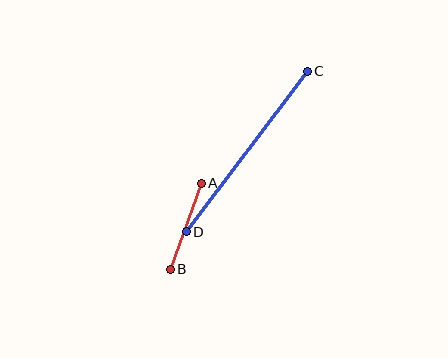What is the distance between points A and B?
The distance is approximately 91 pixels.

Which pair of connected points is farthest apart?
Points C and D are farthest apart.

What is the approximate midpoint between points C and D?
The midpoint is at approximately (247, 151) pixels.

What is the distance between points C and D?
The distance is approximately 201 pixels.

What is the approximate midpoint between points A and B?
The midpoint is at approximately (186, 226) pixels.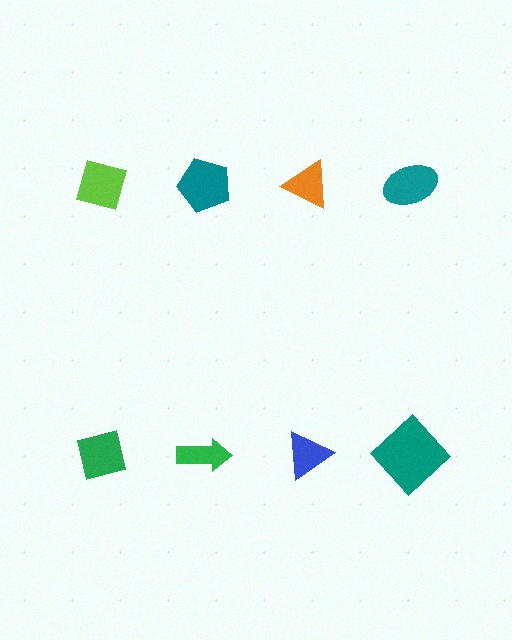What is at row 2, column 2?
A green arrow.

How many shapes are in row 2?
4 shapes.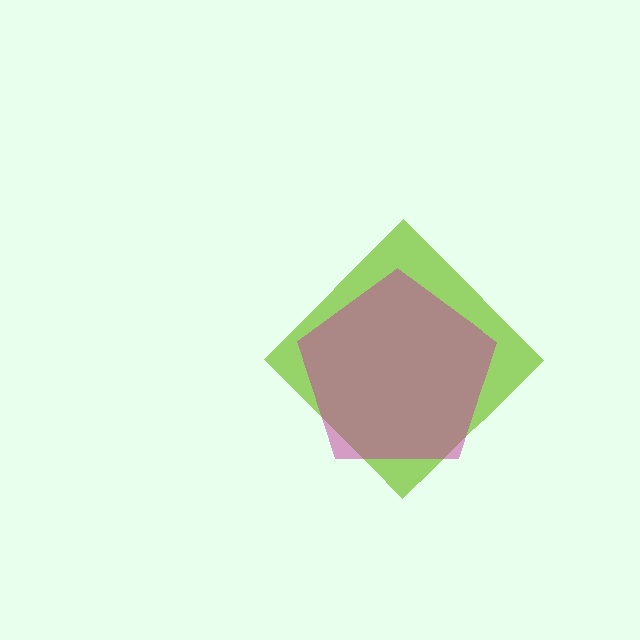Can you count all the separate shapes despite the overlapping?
Yes, there are 2 separate shapes.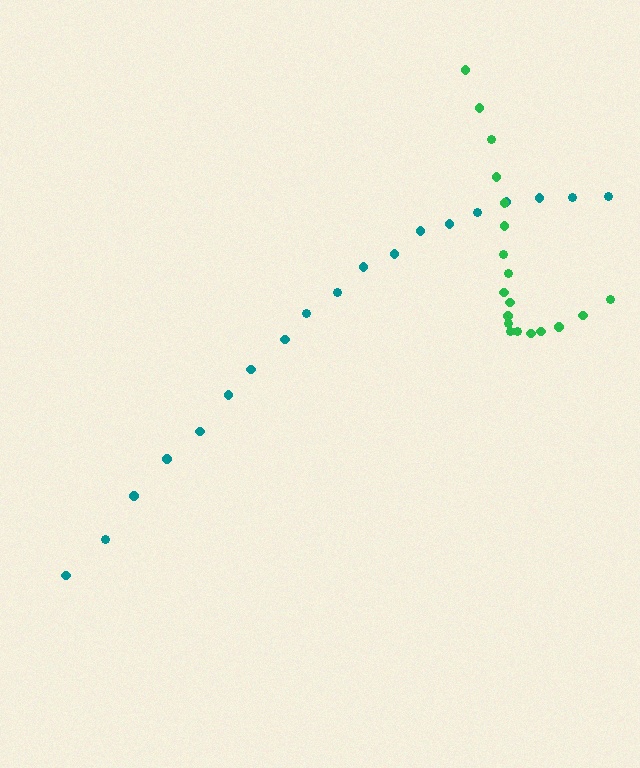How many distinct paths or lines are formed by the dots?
There are 2 distinct paths.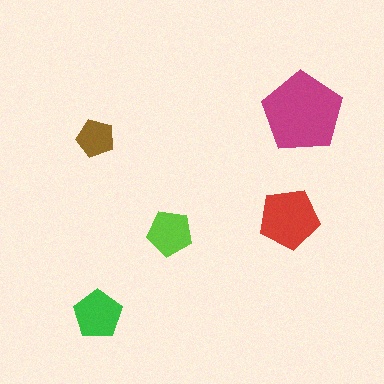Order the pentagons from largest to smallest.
the magenta one, the red one, the green one, the lime one, the brown one.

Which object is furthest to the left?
The brown pentagon is leftmost.